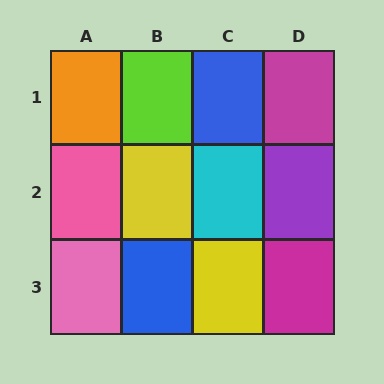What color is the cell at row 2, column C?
Cyan.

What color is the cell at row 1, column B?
Lime.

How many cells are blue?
2 cells are blue.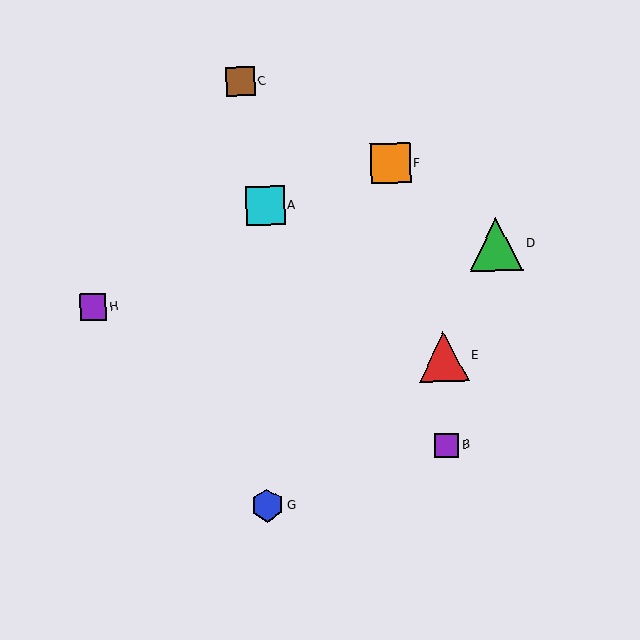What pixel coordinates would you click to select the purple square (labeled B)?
Click at (447, 446) to select the purple square B.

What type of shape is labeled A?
Shape A is a cyan square.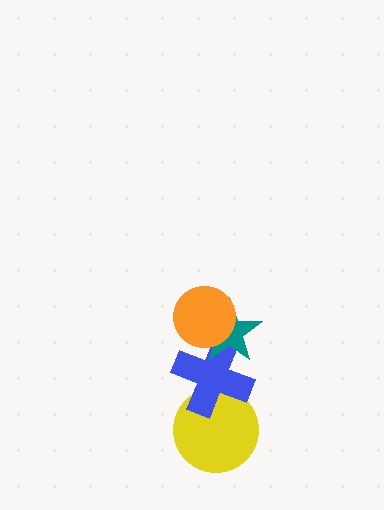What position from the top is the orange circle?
The orange circle is 1st from the top.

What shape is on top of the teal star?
The orange circle is on top of the teal star.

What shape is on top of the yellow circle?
The blue cross is on top of the yellow circle.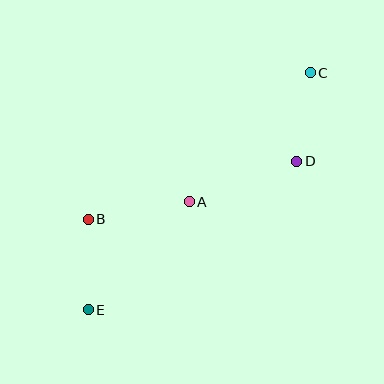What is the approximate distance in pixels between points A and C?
The distance between A and C is approximately 177 pixels.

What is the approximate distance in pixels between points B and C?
The distance between B and C is approximately 266 pixels.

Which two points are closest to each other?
Points C and D are closest to each other.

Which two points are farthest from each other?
Points C and E are farthest from each other.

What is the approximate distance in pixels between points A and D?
The distance between A and D is approximately 115 pixels.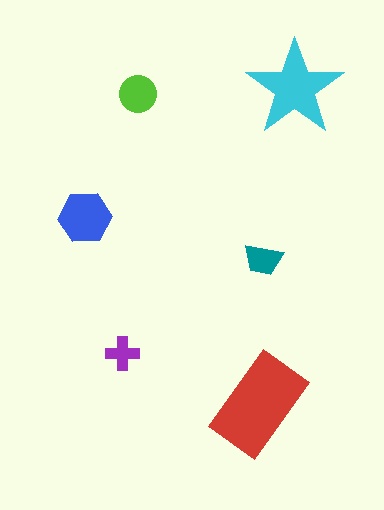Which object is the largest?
The red rectangle.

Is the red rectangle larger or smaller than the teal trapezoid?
Larger.